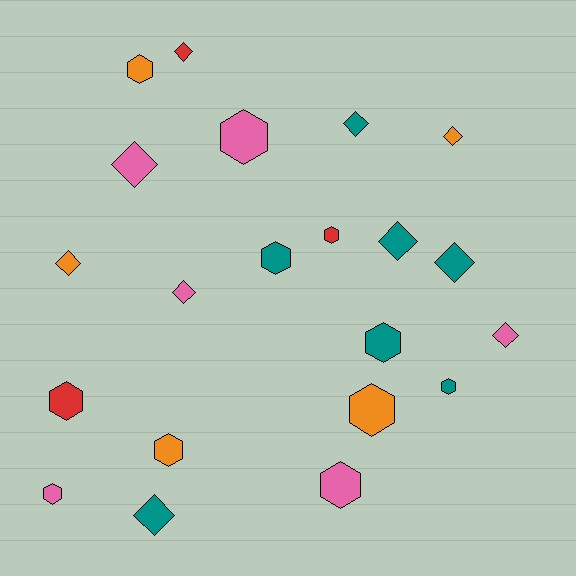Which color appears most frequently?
Teal, with 7 objects.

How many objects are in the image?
There are 21 objects.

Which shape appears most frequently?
Hexagon, with 11 objects.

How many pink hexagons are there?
There are 3 pink hexagons.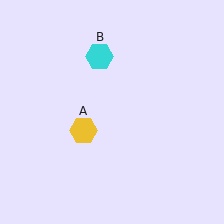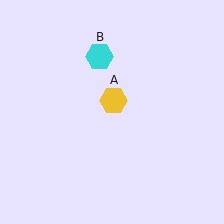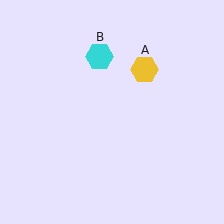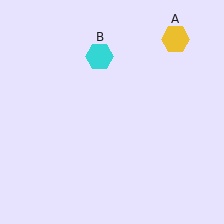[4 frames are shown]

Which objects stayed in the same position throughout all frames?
Cyan hexagon (object B) remained stationary.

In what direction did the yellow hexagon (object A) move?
The yellow hexagon (object A) moved up and to the right.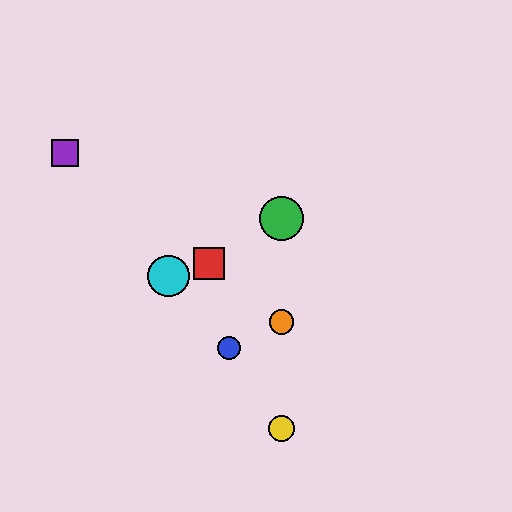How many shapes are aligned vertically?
3 shapes (the green circle, the yellow circle, the orange circle) are aligned vertically.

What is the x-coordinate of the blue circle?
The blue circle is at x≈229.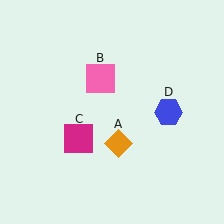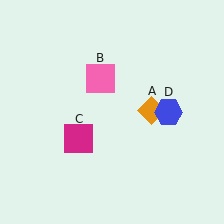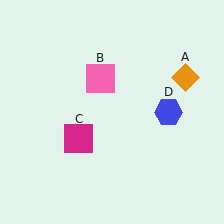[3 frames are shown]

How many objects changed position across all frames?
1 object changed position: orange diamond (object A).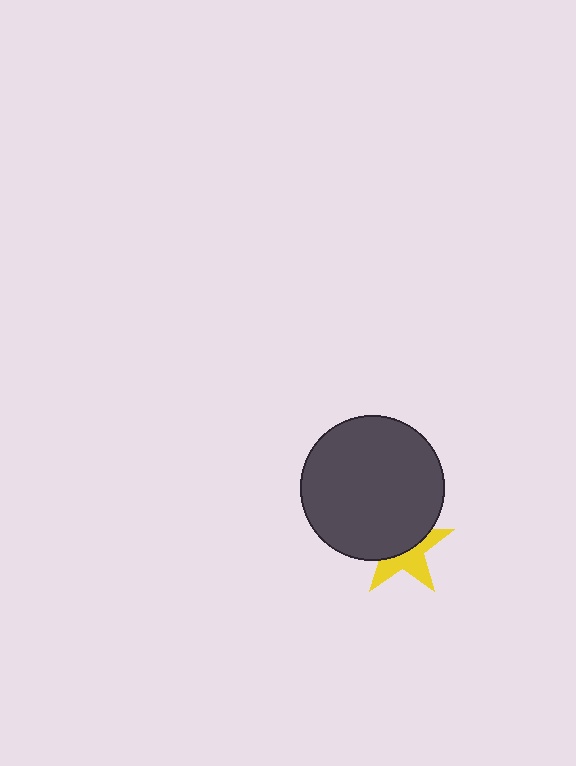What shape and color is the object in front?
The object in front is a dark gray circle.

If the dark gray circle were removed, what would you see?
You would see the complete yellow star.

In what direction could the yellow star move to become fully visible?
The yellow star could move down. That would shift it out from behind the dark gray circle entirely.